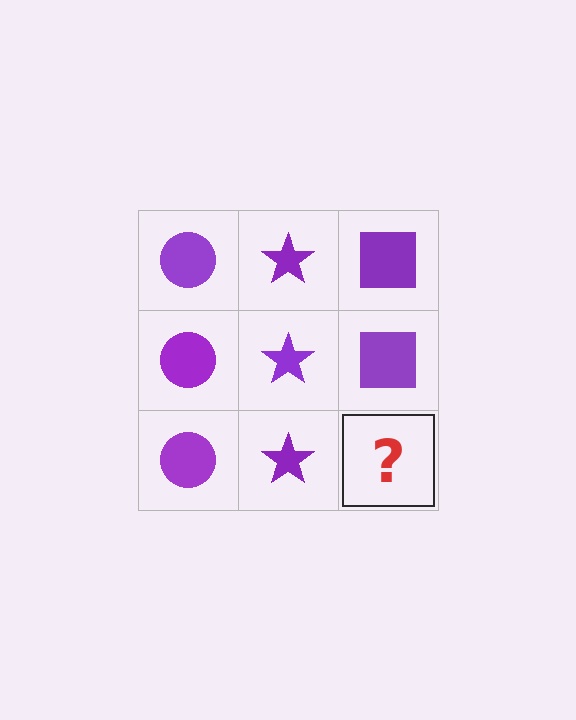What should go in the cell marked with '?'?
The missing cell should contain a purple square.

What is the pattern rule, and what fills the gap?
The rule is that each column has a consistent shape. The gap should be filled with a purple square.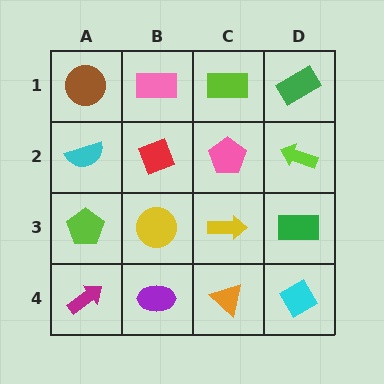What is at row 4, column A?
A magenta arrow.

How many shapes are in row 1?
4 shapes.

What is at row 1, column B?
A pink rectangle.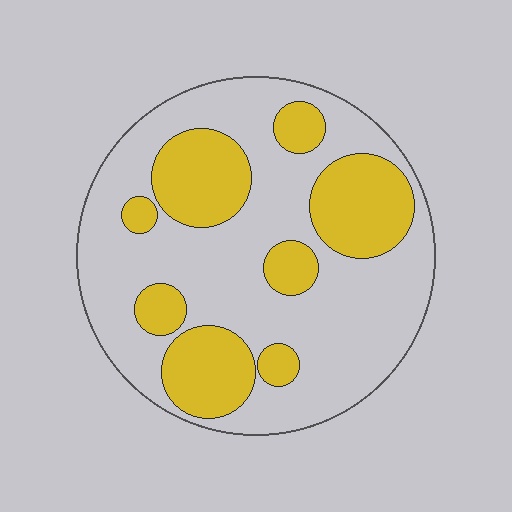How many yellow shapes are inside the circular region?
8.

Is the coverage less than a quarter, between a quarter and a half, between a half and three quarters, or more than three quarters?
Between a quarter and a half.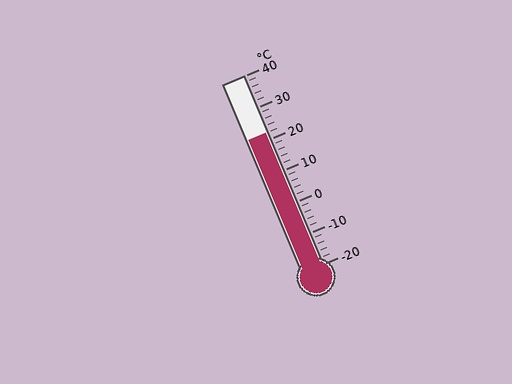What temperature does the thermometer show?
The thermometer shows approximately 22°C.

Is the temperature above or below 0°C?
The temperature is above 0°C.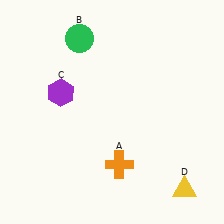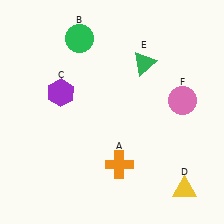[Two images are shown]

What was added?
A green triangle (E), a pink circle (F) were added in Image 2.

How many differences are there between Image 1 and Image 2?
There are 2 differences between the two images.